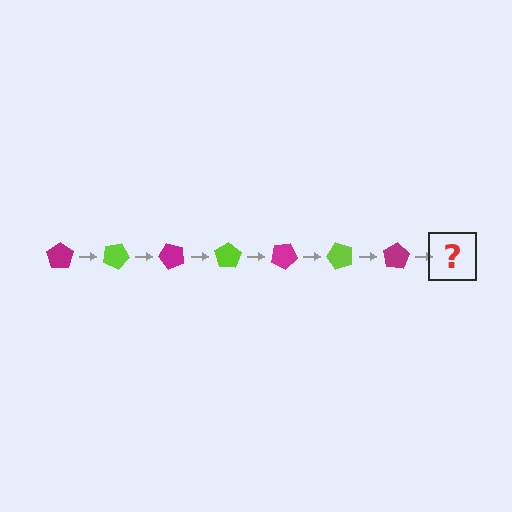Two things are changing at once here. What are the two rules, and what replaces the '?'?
The two rules are that it rotates 25 degrees each step and the color cycles through magenta and lime. The '?' should be a lime pentagon, rotated 175 degrees from the start.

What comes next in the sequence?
The next element should be a lime pentagon, rotated 175 degrees from the start.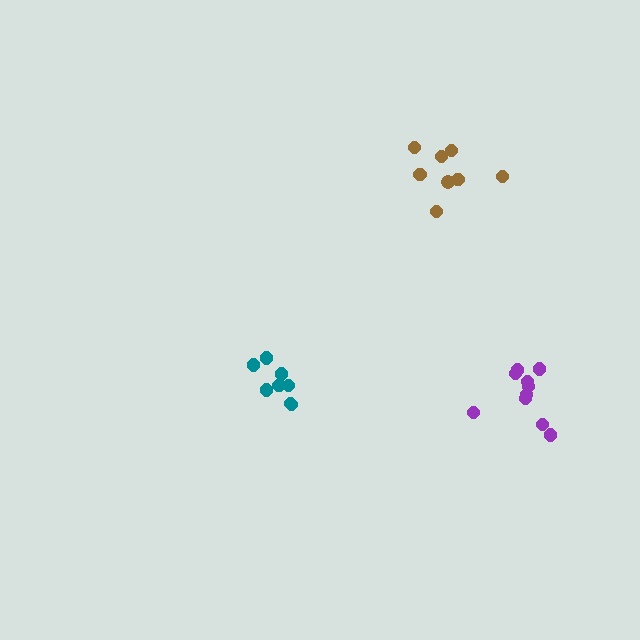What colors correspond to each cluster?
The clusters are colored: teal, brown, purple.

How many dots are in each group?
Group 1: 8 dots, Group 2: 8 dots, Group 3: 10 dots (26 total).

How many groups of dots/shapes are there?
There are 3 groups.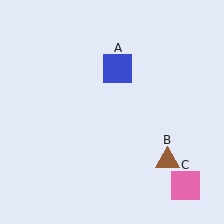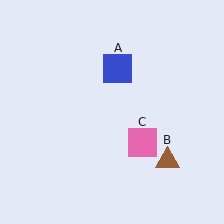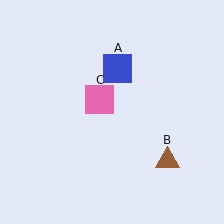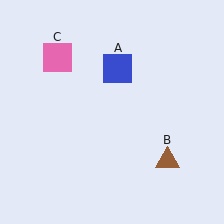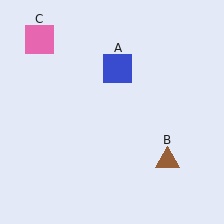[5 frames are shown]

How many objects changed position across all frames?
1 object changed position: pink square (object C).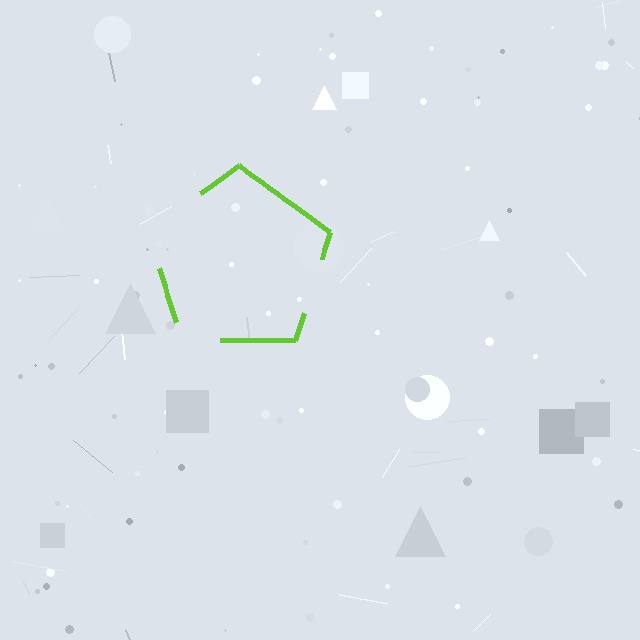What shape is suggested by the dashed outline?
The dashed outline suggests a pentagon.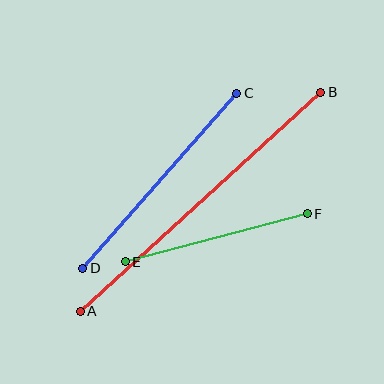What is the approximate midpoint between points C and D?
The midpoint is at approximately (160, 181) pixels.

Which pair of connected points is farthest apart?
Points A and B are farthest apart.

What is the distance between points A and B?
The distance is approximately 326 pixels.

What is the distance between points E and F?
The distance is approximately 188 pixels.